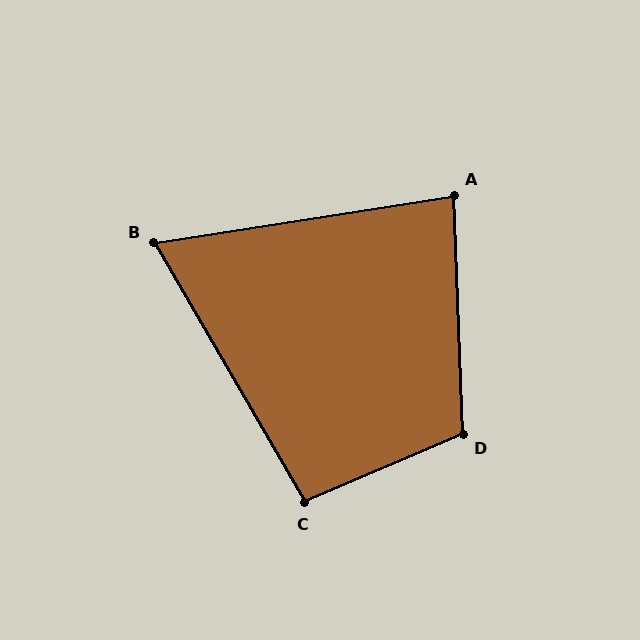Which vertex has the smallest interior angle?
B, at approximately 69 degrees.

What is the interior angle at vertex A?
Approximately 83 degrees (acute).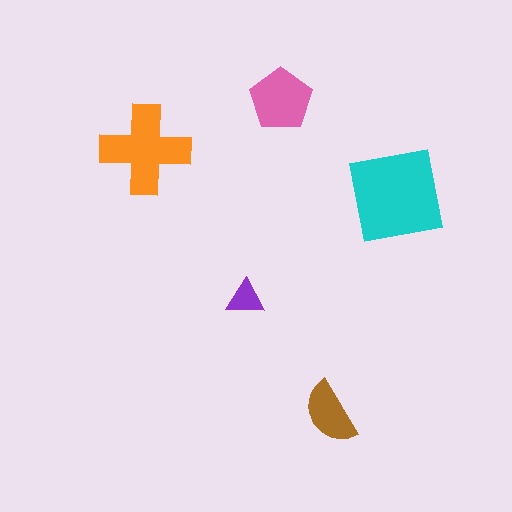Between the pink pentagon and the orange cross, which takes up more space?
The orange cross.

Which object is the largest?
The cyan square.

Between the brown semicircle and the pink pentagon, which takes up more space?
The pink pentagon.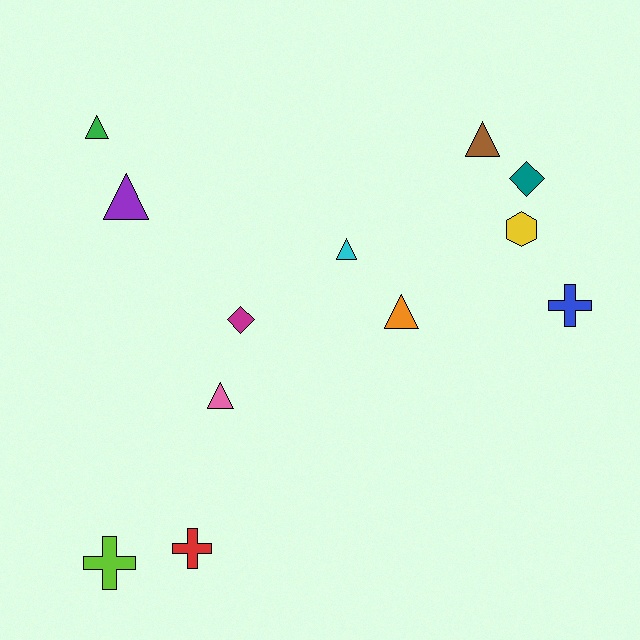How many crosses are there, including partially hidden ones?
There are 3 crosses.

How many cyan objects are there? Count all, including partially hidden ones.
There is 1 cyan object.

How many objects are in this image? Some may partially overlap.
There are 12 objects.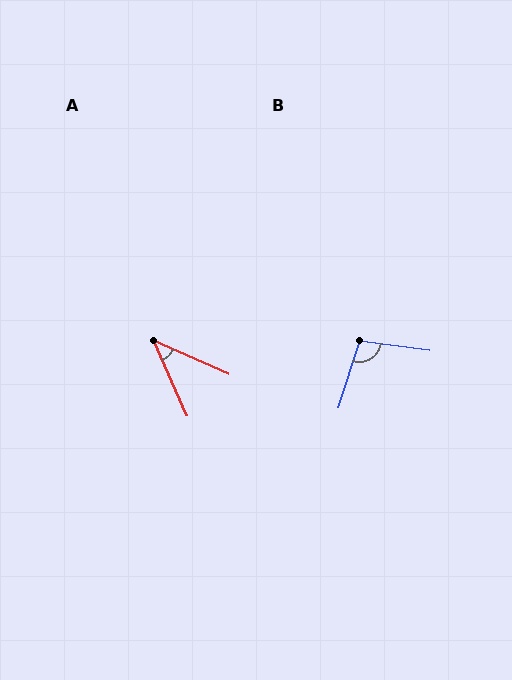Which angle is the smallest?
A, at approximately 42 degrees.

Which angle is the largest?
B, at approximately 100 degrees.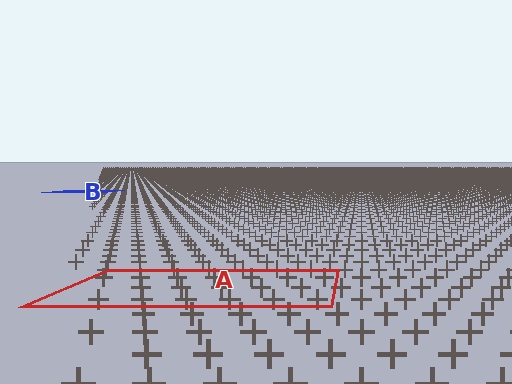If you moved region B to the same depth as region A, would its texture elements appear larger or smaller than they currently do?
They would appear larger. At a closer depth, the same texture elements are projected at a bigger on-screen size.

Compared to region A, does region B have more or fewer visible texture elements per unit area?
Region B has more texture elements per unit area — they are packed more densely because it is farther away.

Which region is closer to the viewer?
Region A is closer. The texture elements there are larger and more spread out.